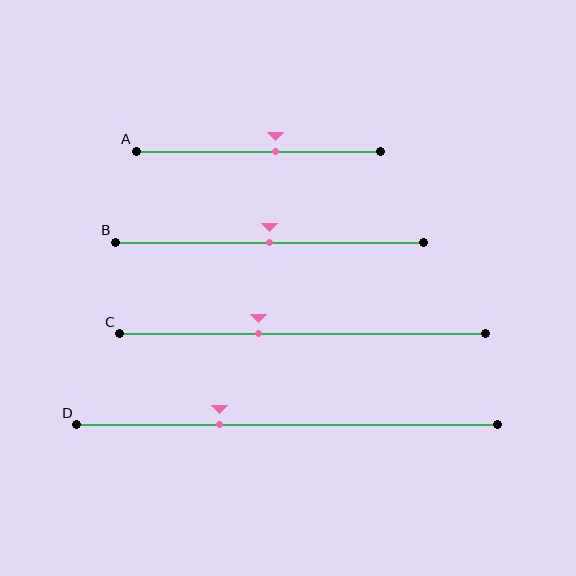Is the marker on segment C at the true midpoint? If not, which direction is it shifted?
No, the marker on segment C is shifted to the left by about 12% of the segment length.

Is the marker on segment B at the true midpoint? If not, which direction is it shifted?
Yes, the marker on segment B is at the true midpoint.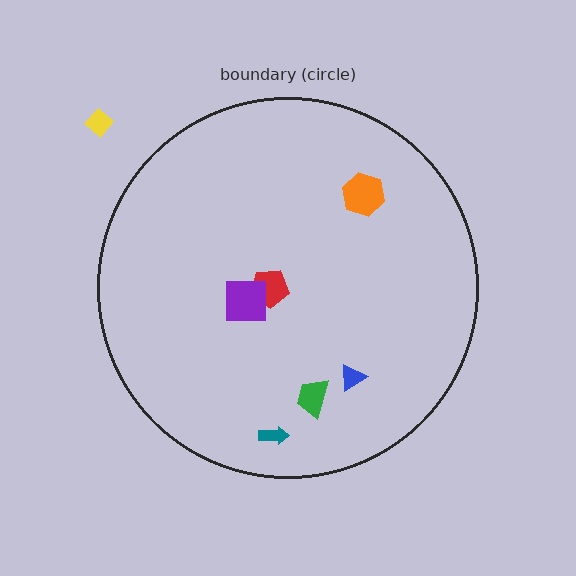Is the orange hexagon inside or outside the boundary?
Inside.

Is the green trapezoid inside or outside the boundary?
Inside.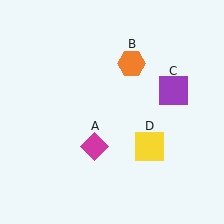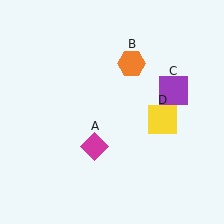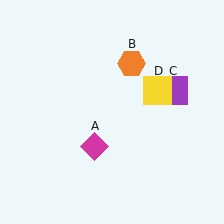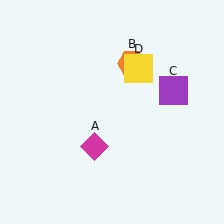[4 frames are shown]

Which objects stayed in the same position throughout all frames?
Magenta diamond (object A) and orange hexagon (object B) and purple square (object C) remained stationary.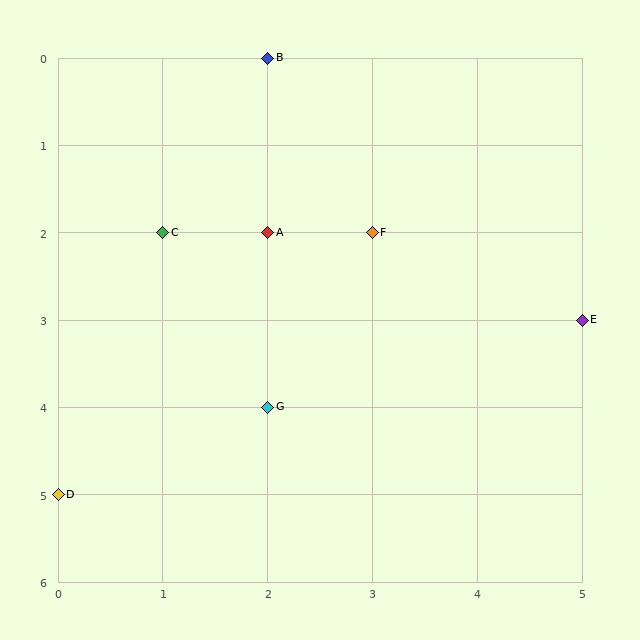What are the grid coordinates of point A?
Point A is at grid coordinates (2, 2).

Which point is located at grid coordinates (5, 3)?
Point E is at (5, 3).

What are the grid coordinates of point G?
Point G is at grid coordinates (2, 4).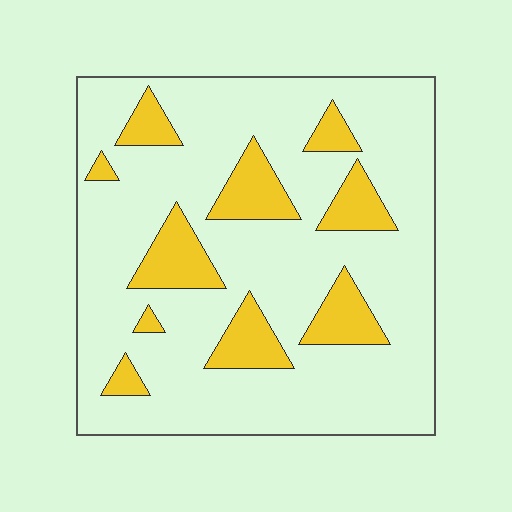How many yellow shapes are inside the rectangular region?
10.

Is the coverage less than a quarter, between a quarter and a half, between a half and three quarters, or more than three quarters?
Less than a quarter.